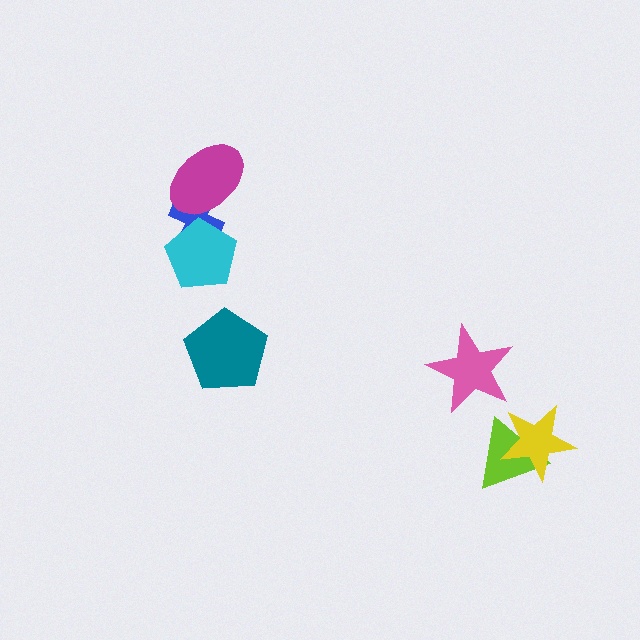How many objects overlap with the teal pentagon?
0 objects overlap with the teal pentagon.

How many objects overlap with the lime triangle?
1 object overlaps with the lime triangle.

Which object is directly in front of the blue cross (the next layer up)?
The cyan pentagon is directly in front of the blue cross.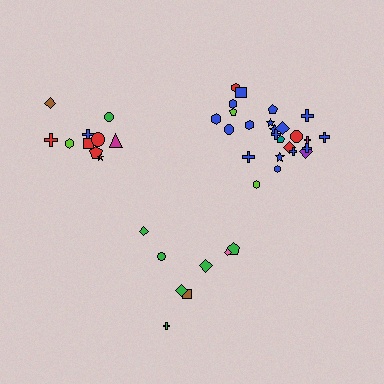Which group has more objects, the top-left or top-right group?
The top-right group.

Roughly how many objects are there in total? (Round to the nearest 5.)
Roughly 45 objects in total.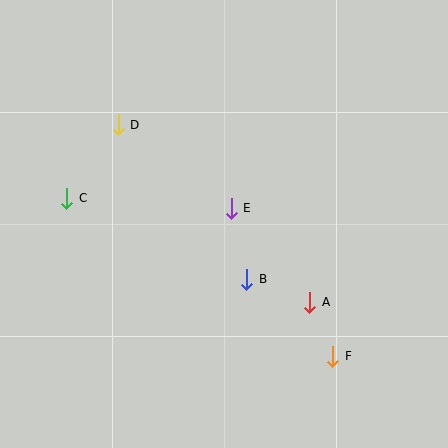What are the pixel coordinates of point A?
Point A is at (310, 302).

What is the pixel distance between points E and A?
The distance between E and A is 123 pixels.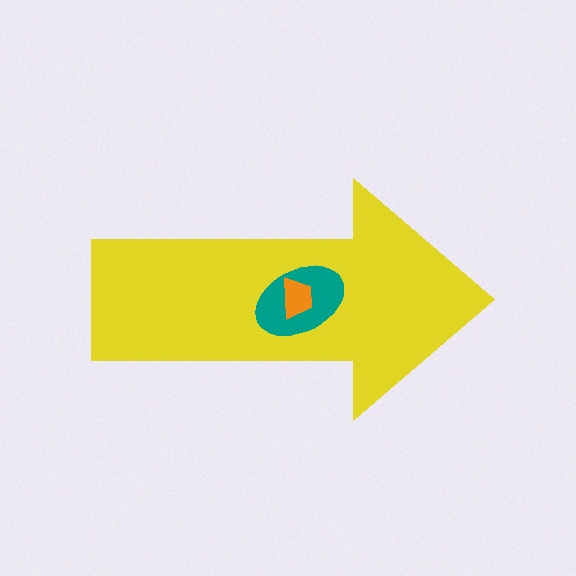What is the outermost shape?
The yellow arrow.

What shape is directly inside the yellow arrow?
The teal ellipse.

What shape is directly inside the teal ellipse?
The orange trapezoid.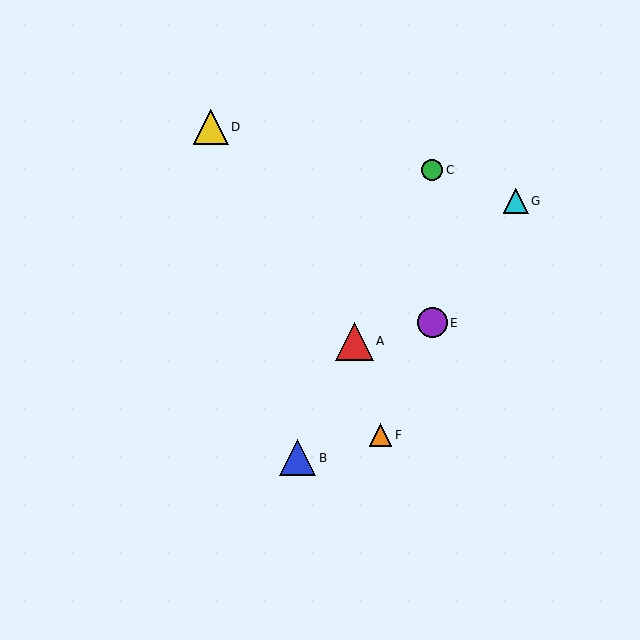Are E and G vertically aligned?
No, E is at x≈432 and G is at x≈516.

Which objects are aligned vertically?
Objects C, E are aligned vertically.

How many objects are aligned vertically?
2 objects (C, E) are aligned vertically.